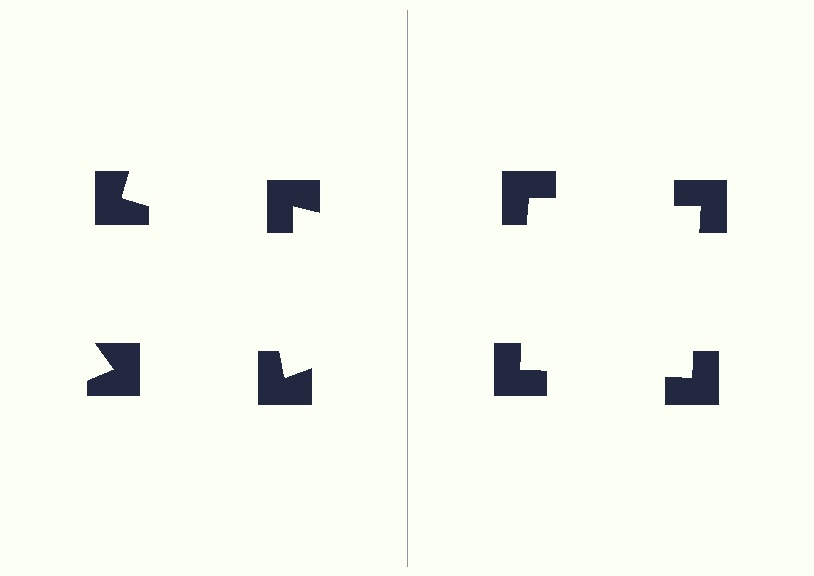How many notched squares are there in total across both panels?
8 — 4 on each side.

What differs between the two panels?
The notched squares are positioned identically on both sides; only the wedge orientations differ. On the right they align to a square; on the left they are misaligned.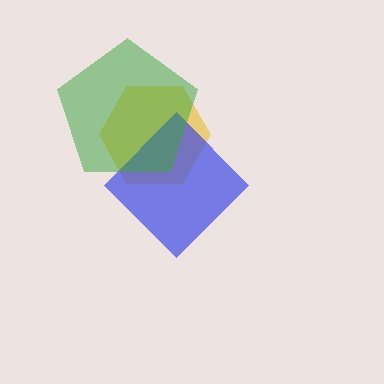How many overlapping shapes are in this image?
There are 3 overlapping shapes in the image.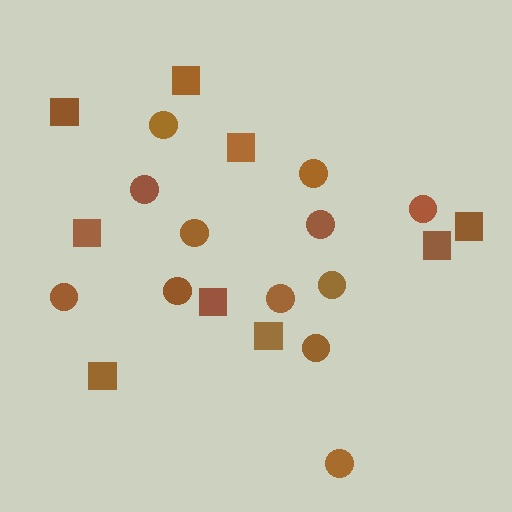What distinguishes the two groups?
There are 2 groups: one group of circles (12) and one group of squares (9).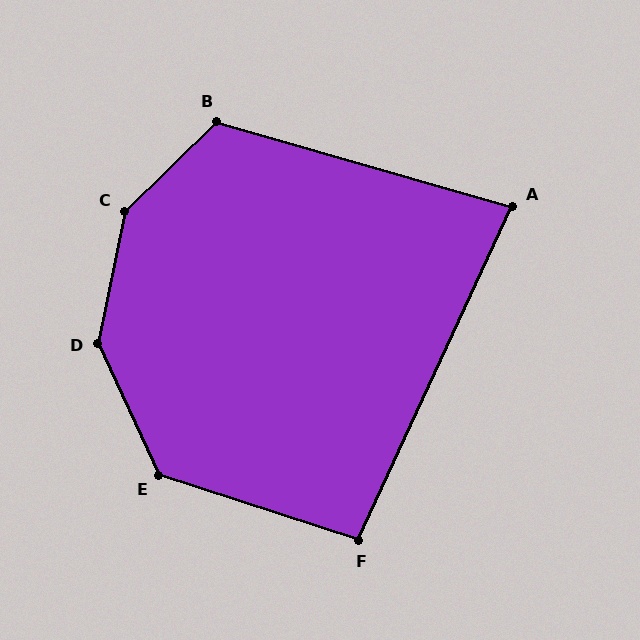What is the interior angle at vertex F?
Approximately 97 degrees (obtuse).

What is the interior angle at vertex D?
Approximately 144 degrees (obtuse).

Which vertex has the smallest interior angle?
A, at approximately 81 degrees.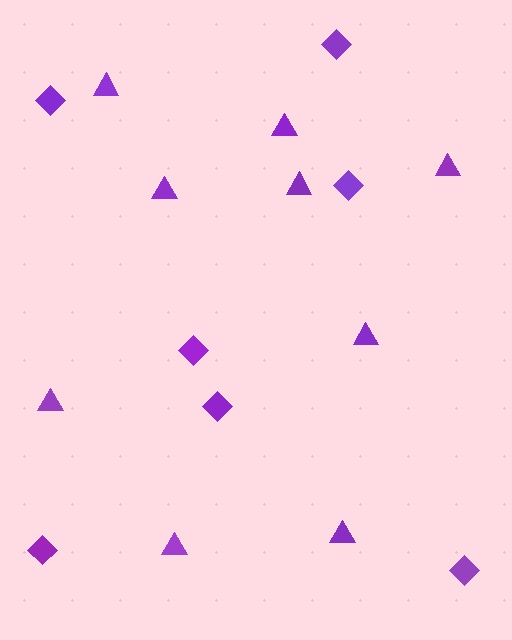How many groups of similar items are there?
There are 2 groups: one group of diamonds (7) and one group of triangles (9).